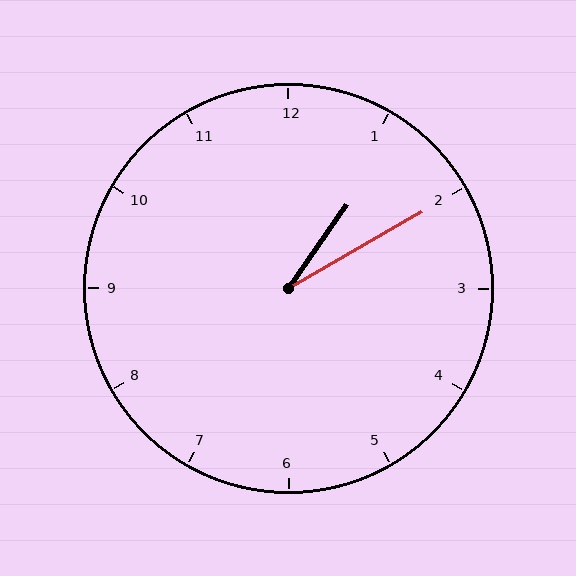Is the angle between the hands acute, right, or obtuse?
It is acute.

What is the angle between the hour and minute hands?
Approximately 25 degrees.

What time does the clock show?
1:10.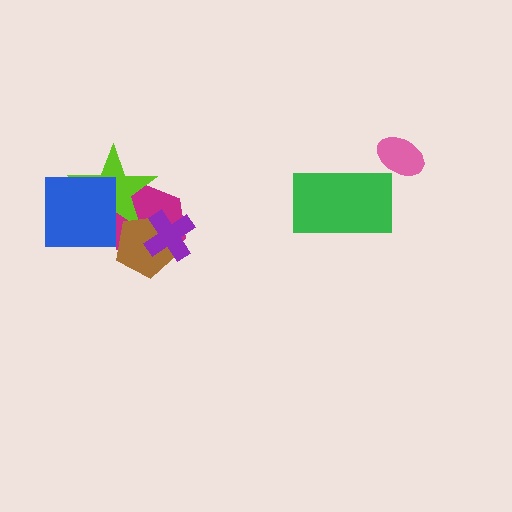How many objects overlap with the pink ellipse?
0 objects overlap with the pink ellipse.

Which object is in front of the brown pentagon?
The purple cross is in front of the brown pentagon.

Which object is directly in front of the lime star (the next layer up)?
The brown pentagon is directly in front of the lime star.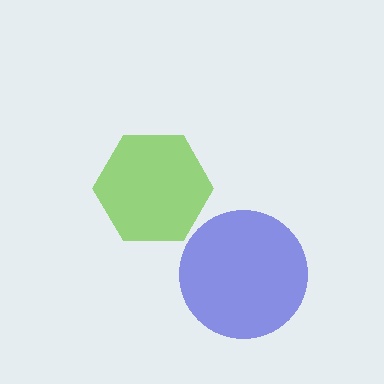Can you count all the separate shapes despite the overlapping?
Yes, there are 2 separate shapes.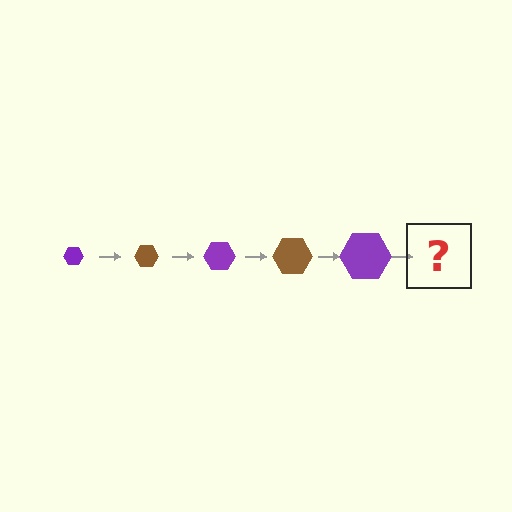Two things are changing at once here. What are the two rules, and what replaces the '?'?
The two rules are that the hexagon grows larger each step and the color cycles through purple and brown. The '?' should be a brown hexagon, larger than the previous one.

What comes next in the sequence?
The next element should be a brown hexagon, larger than the previous one.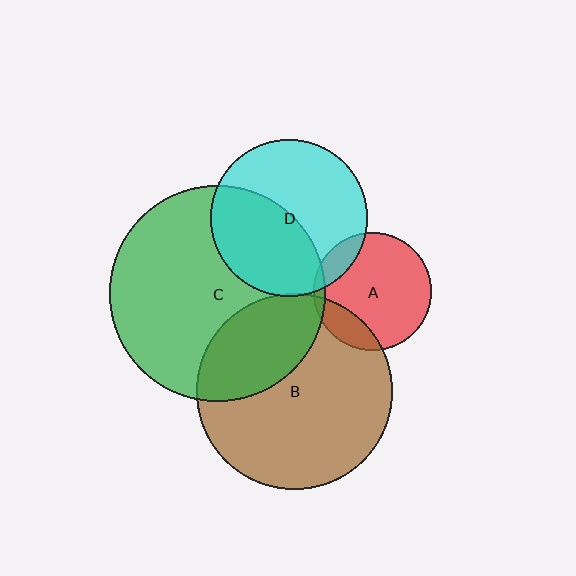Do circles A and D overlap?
Yes.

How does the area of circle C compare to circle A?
Approximately 3.4 times.